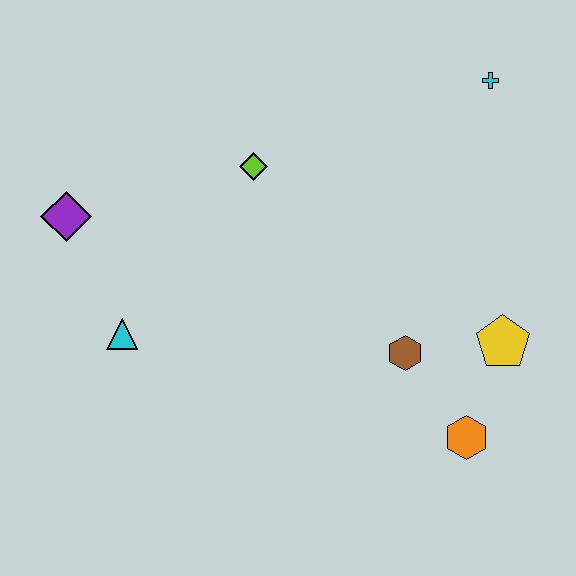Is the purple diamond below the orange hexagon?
No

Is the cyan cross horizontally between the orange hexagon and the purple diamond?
No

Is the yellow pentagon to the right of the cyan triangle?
Yes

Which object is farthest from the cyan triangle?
The cyan cross is farthest from the cyan triangle.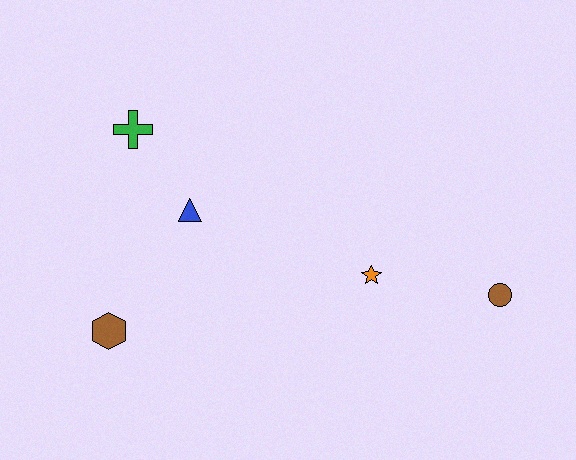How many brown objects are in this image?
There are 2 brown objects.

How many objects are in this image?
There are 5 objects.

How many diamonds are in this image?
There are no diamonds.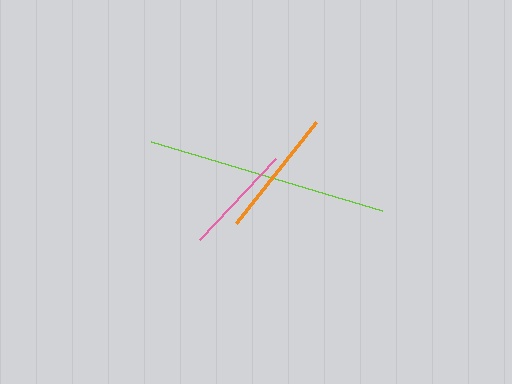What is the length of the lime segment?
The lime segment is approximately 241 pixels long.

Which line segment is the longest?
The lime line is the longest at approximately 241 pixels.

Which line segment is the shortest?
The pink line is the shortest at approximately 111 pixels.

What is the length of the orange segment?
The orange segment is approximately 129 pixels long.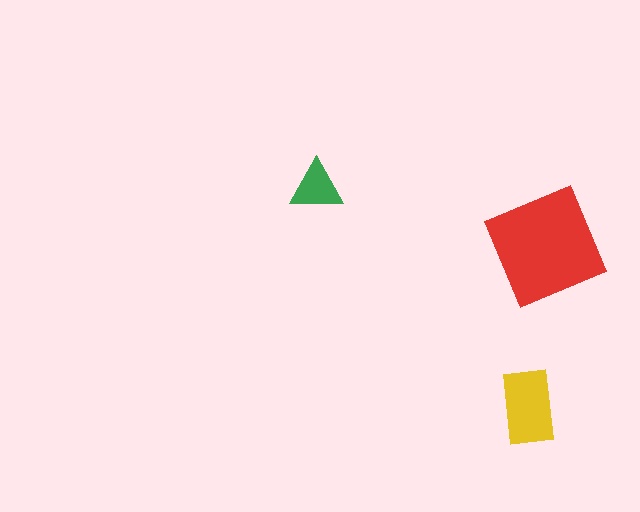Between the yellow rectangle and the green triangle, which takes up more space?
The yellow rectangle.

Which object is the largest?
The red square.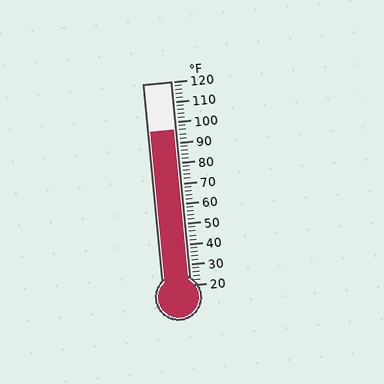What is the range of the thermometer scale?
The thermometer scale ranges from 20°F to 120°F.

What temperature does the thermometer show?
The thermometer shows approximately 96°F.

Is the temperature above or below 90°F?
The temperature is above 90°F.